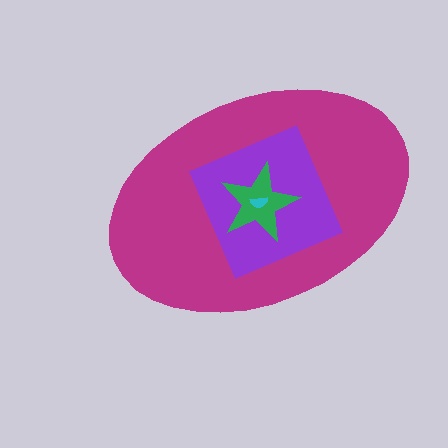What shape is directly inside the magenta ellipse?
The purple square.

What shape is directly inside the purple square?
The green star.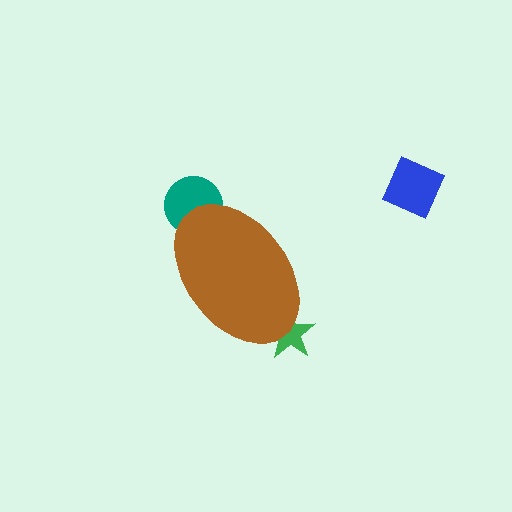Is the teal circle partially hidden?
Yes, the teal circle is partially hidden behind the brown ellipse.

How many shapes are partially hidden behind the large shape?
2 shapes are partially hidden.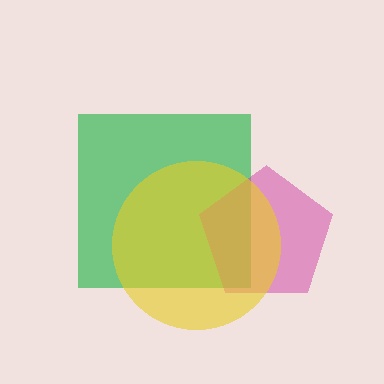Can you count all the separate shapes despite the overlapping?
Yes, there are 3 separate shapes.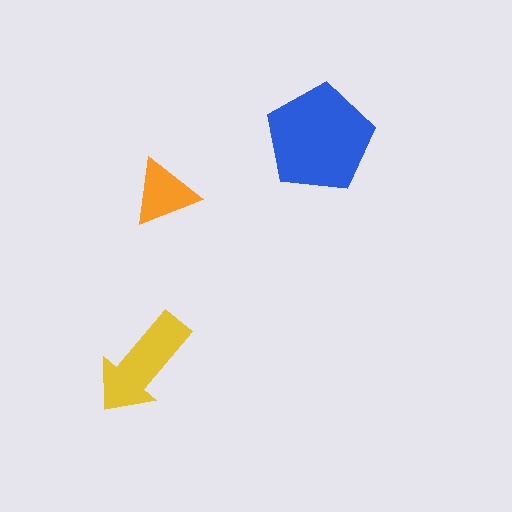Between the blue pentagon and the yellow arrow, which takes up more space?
The blue pentagon.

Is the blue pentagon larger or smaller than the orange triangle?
Larger.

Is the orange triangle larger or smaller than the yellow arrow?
Smaller.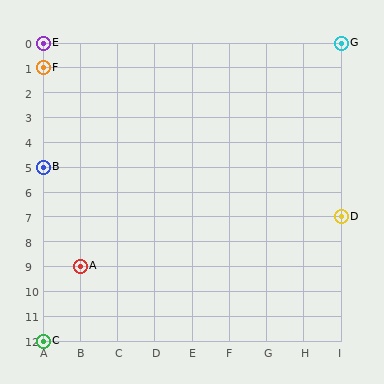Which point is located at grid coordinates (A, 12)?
Point C is at (A, 12).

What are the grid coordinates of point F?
Point F is at grid coordinates (A, 1).